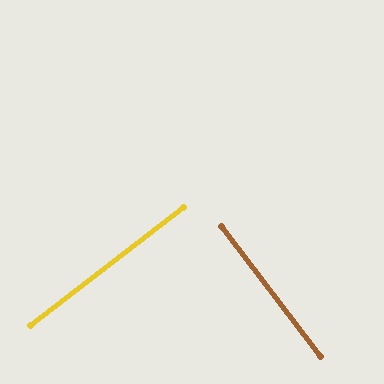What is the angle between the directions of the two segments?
Approximately 90 degrees.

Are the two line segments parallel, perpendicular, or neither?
Perpendicular — they meet at approximately 90°.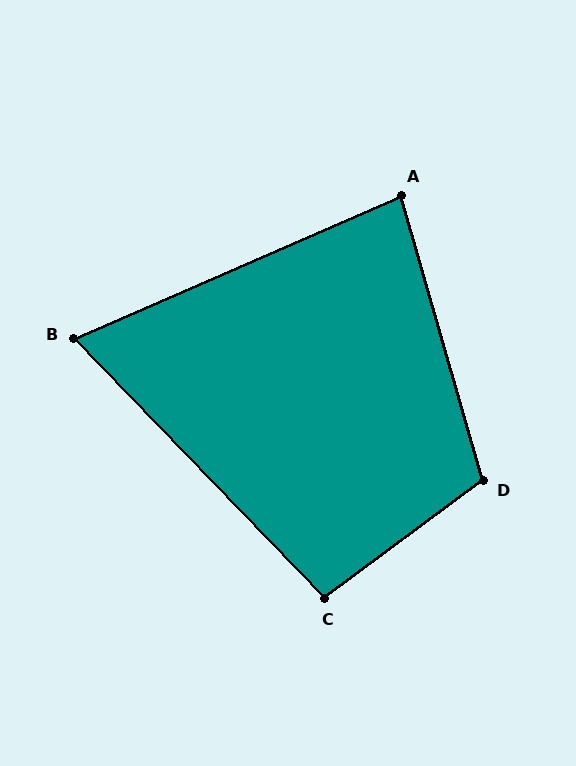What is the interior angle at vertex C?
Approximately 97 degrees (obtuse).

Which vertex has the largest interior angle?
D, at approximately 110 degrees.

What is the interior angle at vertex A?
Approximately 83 degrees (acute).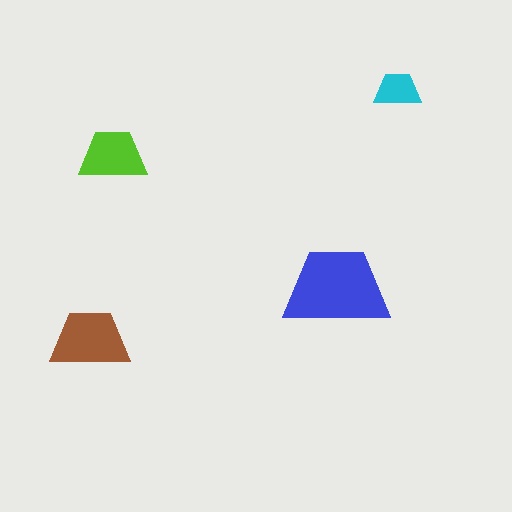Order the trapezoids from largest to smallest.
the blue one, the brown one, the lime one, the cyan one.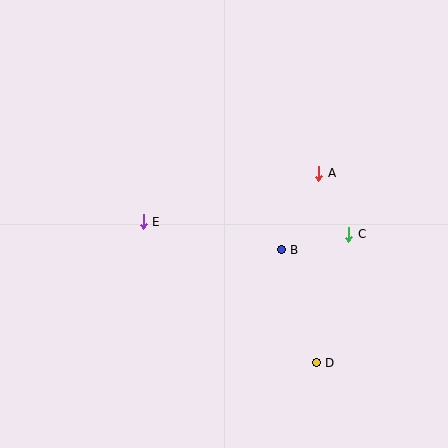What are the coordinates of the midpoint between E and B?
The midpoint between E and B is at (212, 236).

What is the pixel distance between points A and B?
The distance between A and B is 85 pixels.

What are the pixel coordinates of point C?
Point C is at (349, 234).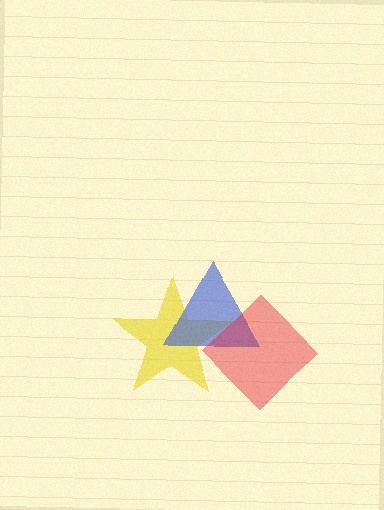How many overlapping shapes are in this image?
There are 3 overlapping shapes in the image.